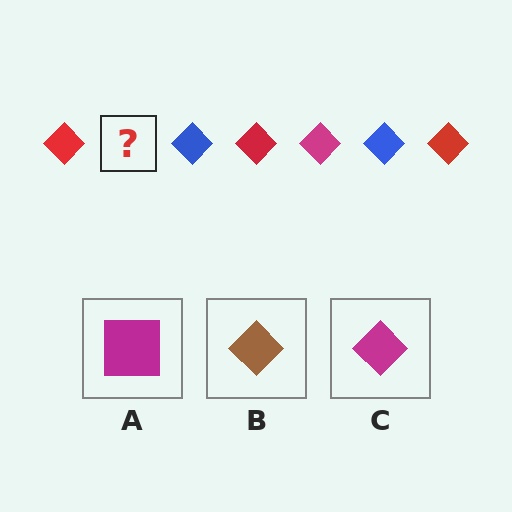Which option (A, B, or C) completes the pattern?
C.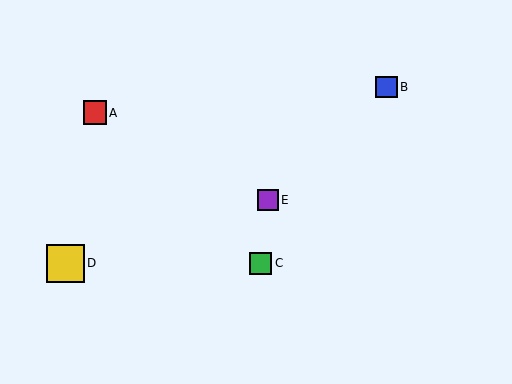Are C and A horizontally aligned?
No, C is at y≈263 and A is at y≈113.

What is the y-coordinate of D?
Object D is at y≈263.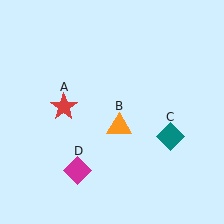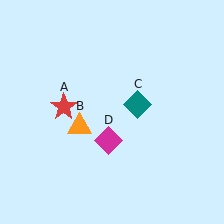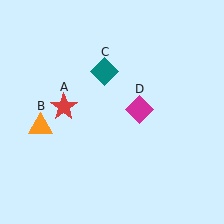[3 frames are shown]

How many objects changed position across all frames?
3 objects changed position: orange triangle (object B), teal diamond (object C), magenta diamond (object D).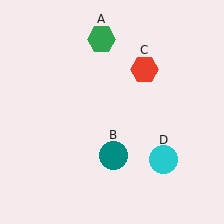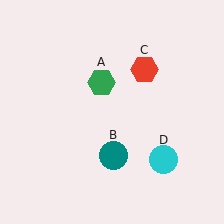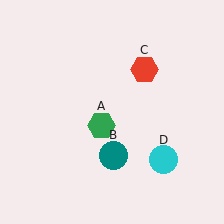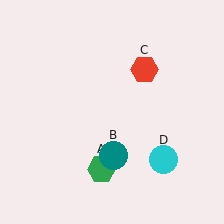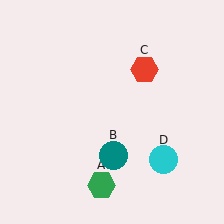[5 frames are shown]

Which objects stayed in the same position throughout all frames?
Teal circle (object B) and red hexagon (object C) and cyan circle (object D) remained stationary.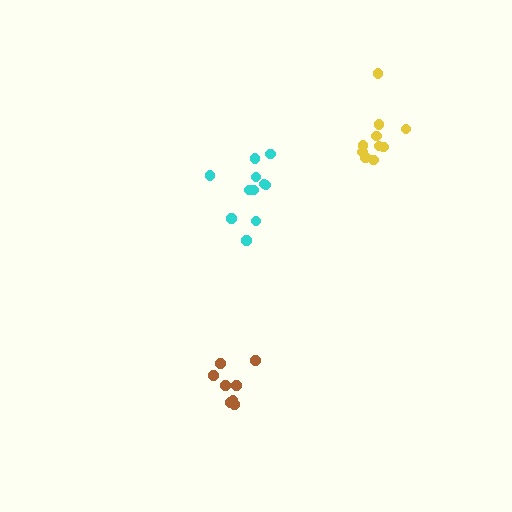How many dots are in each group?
Group 1: 8 dots, Group 2: 11 dots, Group 3: 10 dots (29 total).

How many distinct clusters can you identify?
There are 3 distinct clusters.